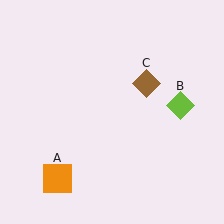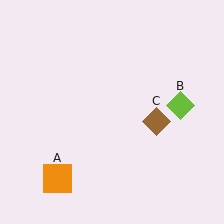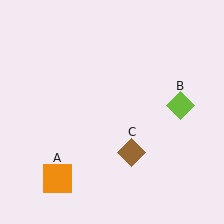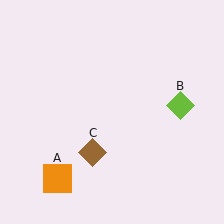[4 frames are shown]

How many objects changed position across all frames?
1 object changed position: brown diamond (object C).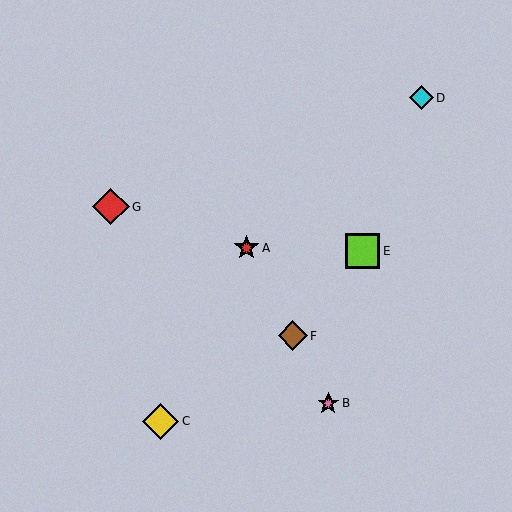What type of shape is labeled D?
Shape D is a cyan diamond.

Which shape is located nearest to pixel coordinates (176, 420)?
The yellow diamond (labeled C) at (161, 421) is nearest to that location.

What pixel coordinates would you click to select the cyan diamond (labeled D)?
Click at (421, 98) to select the cyan diamond D.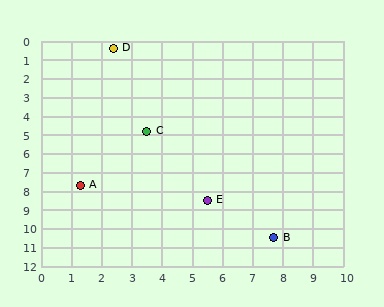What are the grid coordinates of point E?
Point E is at approximately (5.5, 8.5).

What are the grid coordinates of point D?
Point D is at approximately (2.4, 0.4).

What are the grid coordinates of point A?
Point A is at approximately (1.3, 7.7).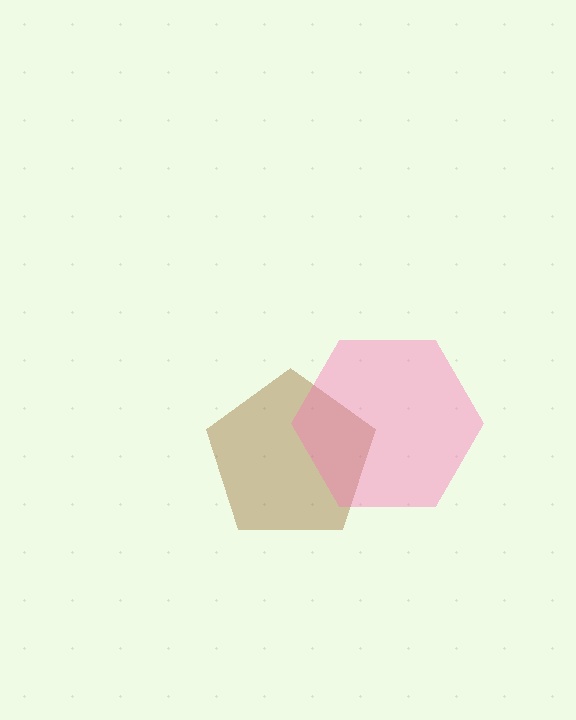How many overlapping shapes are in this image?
There are 2 overlapping shapes in the image.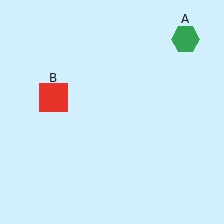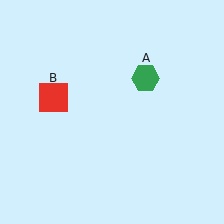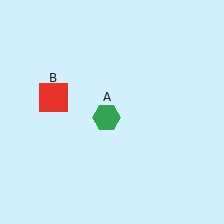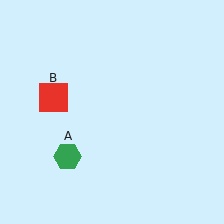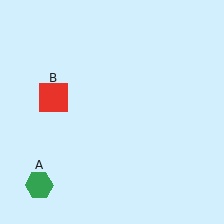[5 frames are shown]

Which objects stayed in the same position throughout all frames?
Red square (object B) remained stationary.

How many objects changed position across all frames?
1 object changed position: green hexagon (object A).